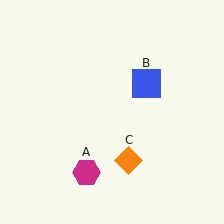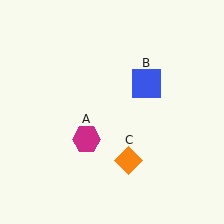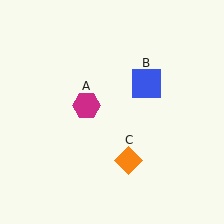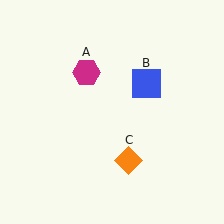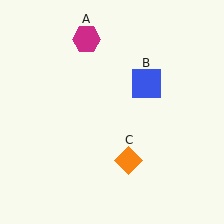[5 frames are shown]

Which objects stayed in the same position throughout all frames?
Blue square (object B) and orange diamond (object C) remained stationary.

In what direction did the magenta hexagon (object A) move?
The magenta hexagon (object A) moved up.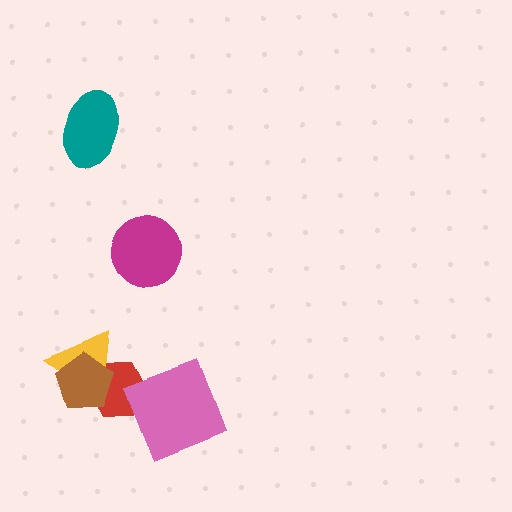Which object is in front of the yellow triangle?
The brown pentagon is in front of the yellow triangle.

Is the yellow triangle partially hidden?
Yes, it is partially covered by another shape.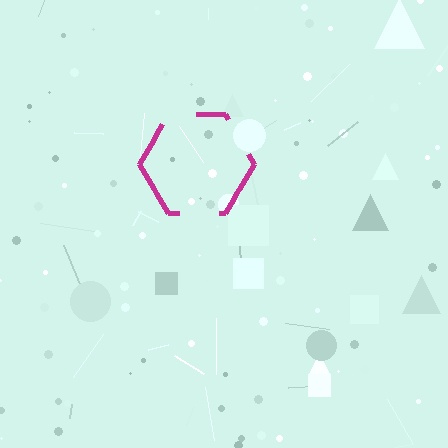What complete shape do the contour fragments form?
The contour fragments form a hexagon.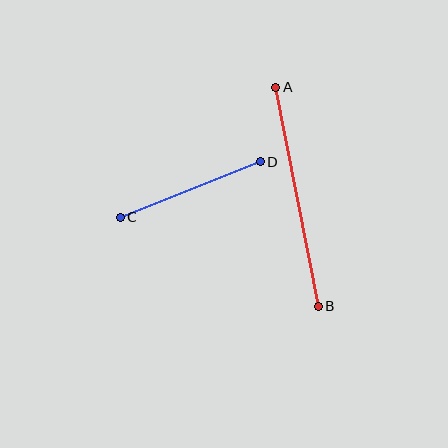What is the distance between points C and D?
The distance is approximately 150 pixels.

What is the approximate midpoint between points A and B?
The midpoint is at approximately (297, 197) pixels.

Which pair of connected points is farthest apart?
Points A and B are farthest apart.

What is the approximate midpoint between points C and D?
The midpoint is at approximately (190, 189) pixels.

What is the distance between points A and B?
The distance is approximately 223 pixels.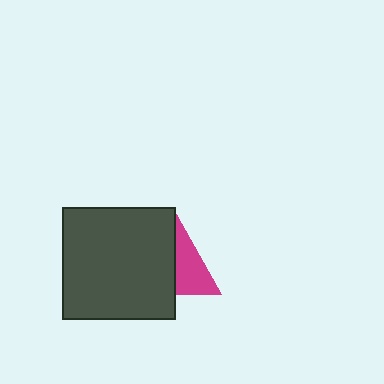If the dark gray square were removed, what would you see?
You would see the complete magenta triangle.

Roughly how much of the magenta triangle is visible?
A small part of it is visible (roughly 44%).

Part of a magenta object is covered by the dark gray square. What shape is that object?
It is a triangle.